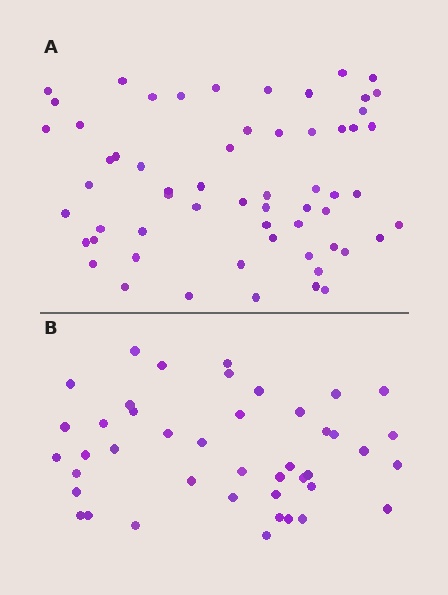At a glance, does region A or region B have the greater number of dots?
Region A (the top region) has more dots.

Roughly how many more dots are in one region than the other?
Region A has approximately 15 more dots than region B.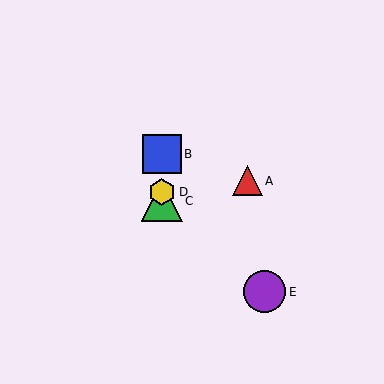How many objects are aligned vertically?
3 objects (B, C, D) are aligned vertically.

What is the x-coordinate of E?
Object E is at x≈264.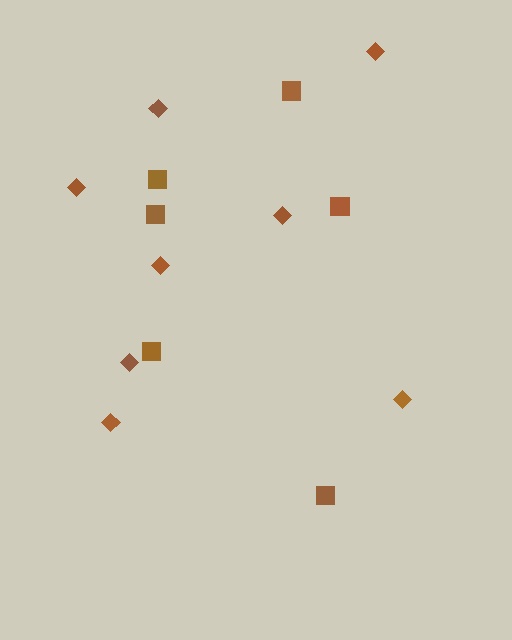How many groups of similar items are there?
There are 2 groups: one group of squares (6) and one group of diamonds (8).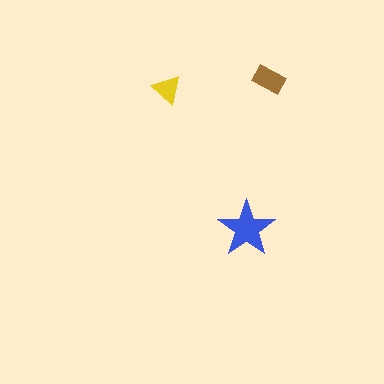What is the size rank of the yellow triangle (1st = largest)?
3rd.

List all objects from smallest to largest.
The yellow triangle, the brown rectangle, the blue star.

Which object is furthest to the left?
The yellow triangle is leftmost.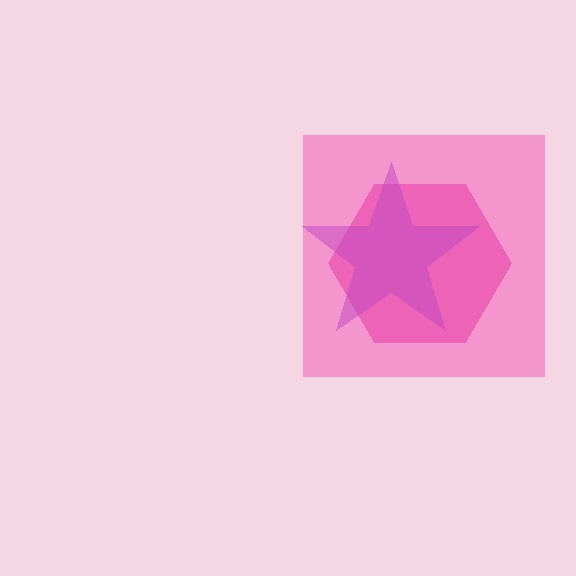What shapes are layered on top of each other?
The layered shapes are: a magenta hexagon, a purple star, a pink square.